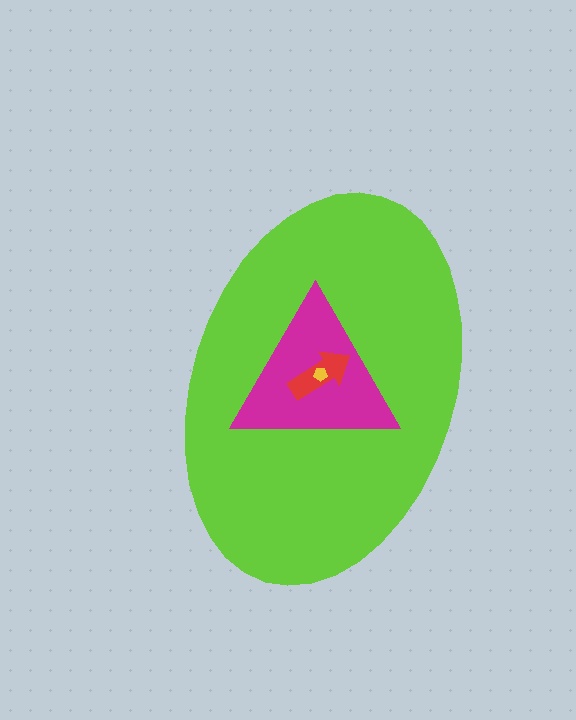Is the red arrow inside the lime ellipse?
Yes.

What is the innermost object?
The yellow pentagon.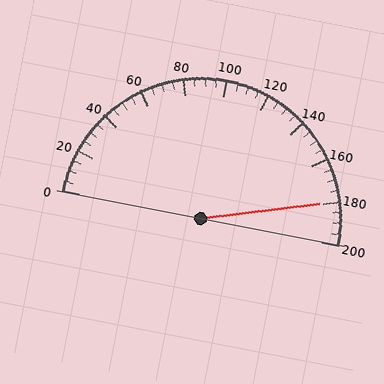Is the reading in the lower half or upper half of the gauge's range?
The reading is in the upper half of the range (0 to 200).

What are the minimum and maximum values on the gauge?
The gauge ranges from 0 to 200.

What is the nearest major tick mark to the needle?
The nearest major tick mark is 180.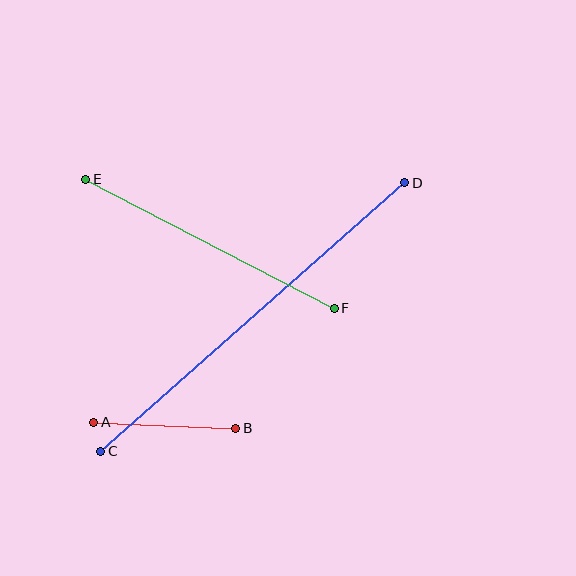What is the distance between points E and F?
The distance is approximately 280 pixels.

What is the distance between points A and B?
The distance is approximately 142 pixels.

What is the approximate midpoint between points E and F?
The midpoint is at approximately (210, 244) pixels.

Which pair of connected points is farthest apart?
Points C and D are farthest apart.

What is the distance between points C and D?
The distance is approximately 406 pixels.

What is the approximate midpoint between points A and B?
The midpoint is at approximately (165, 425) pixels.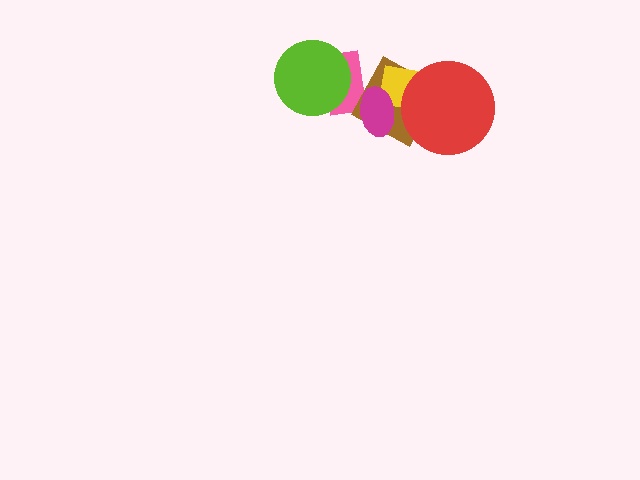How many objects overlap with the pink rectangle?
3 objects overlap with the pink rectangle.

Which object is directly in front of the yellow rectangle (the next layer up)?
The red circle is directly in front of the yellow rectangle.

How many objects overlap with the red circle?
2 objects overlap with the red circle.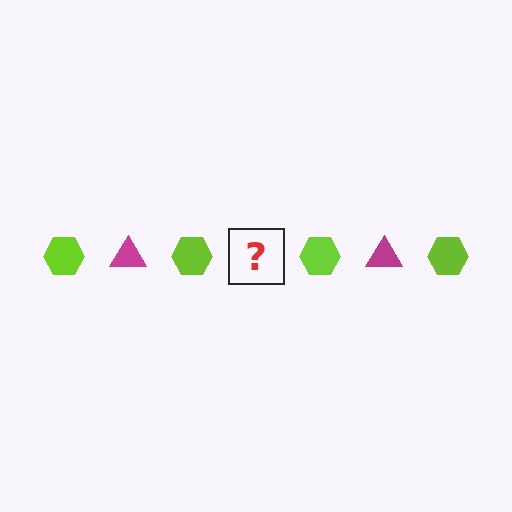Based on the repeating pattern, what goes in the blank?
The blank should be a magenta triangle.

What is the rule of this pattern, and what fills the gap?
The rule is that the pattern alternates between lime hexagon and magenta triangle. The gap should be filled with a magenta triangle.